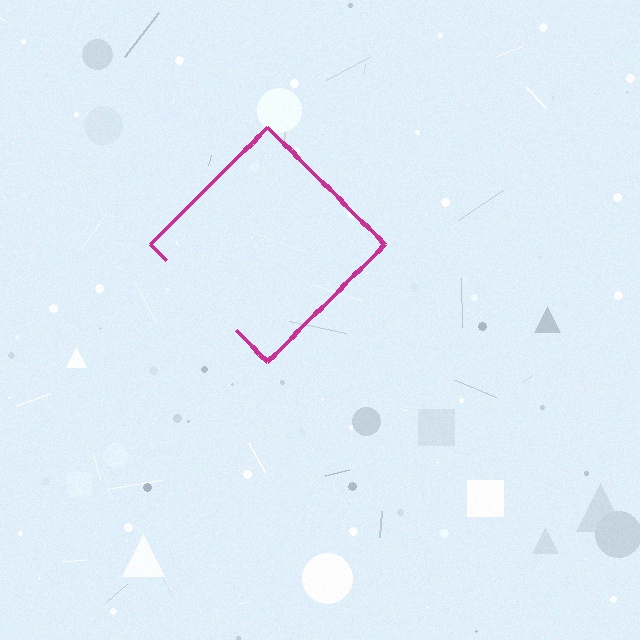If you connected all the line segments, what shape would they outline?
They would outline a diamond.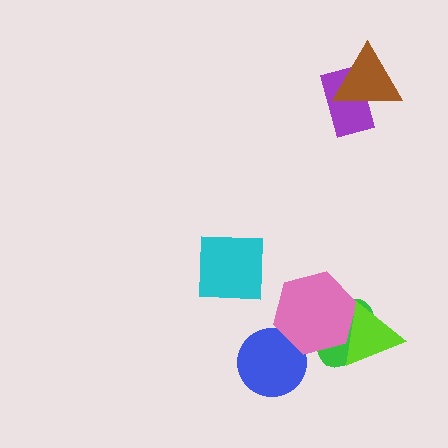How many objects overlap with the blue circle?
1 object overlaps with the blue circle.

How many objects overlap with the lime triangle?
2 objects overlap with the lime triangle.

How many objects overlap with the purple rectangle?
1 object overlaps with the purple rectangle.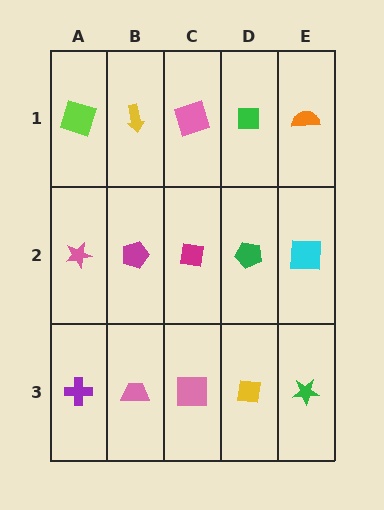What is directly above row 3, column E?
A cyan square.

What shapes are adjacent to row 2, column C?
A pink square (row 1, column C), a pink square (row 3, column C), a magenta pentagon (row 2, column B), a green pentagon (row 2, column D).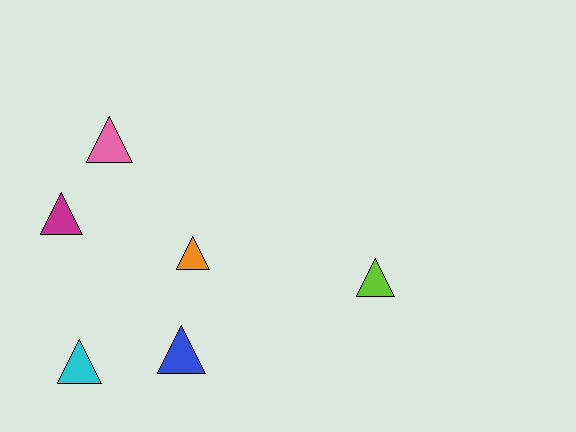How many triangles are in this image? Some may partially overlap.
There are 6 triangles.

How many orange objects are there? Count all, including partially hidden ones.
There is 1 orange object.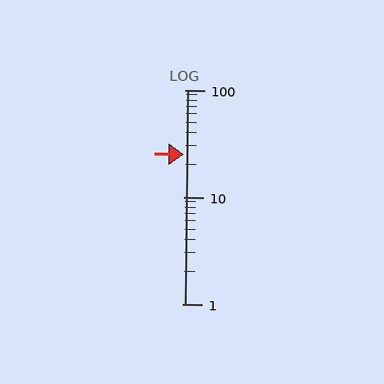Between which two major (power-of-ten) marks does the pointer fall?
The pointer is between 10 and 100.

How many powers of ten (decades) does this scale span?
The scale spans 2 decades, from 1 to 100.